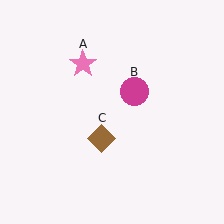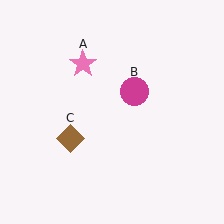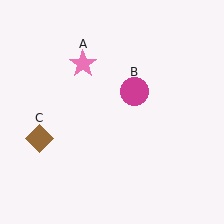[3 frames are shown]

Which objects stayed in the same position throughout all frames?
Pink star (object A) and magenta circle (object B) remained stationary.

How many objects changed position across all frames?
1 object changed position: brown diamond (object C).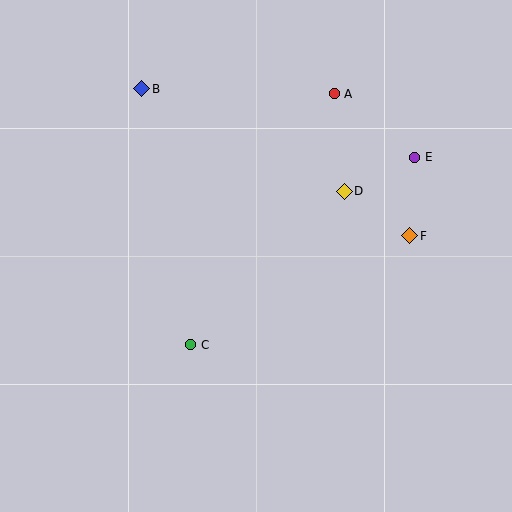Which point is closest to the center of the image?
Point D at (344, 191) is closest to the center.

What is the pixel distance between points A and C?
The distance between A and C is 289 pixels.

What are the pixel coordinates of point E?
Point E is at (415, 157).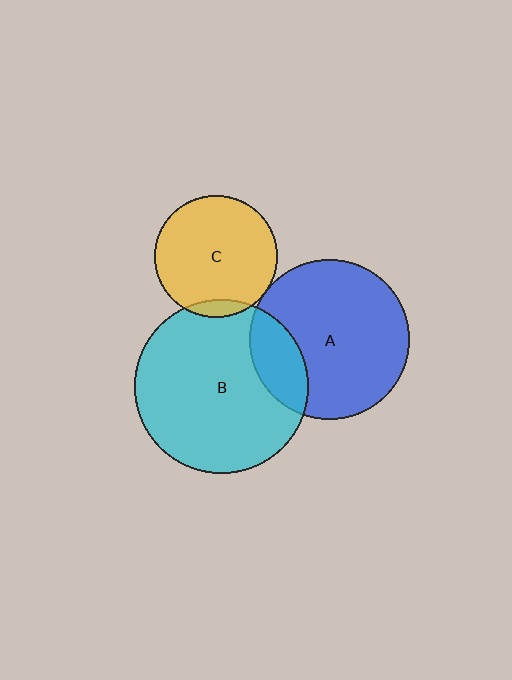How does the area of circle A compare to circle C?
Approximately 1.7 times.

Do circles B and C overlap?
Yes.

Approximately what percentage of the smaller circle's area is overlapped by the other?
Approximately 5%.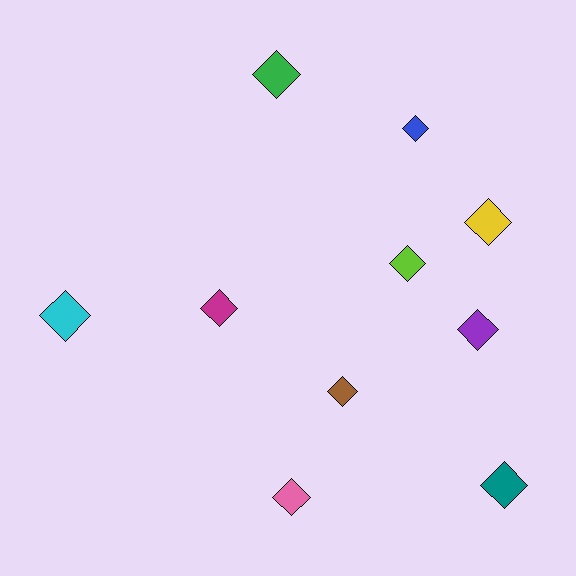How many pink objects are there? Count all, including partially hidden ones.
There is 1 pink object.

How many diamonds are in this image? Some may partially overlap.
There are 10 diamonds.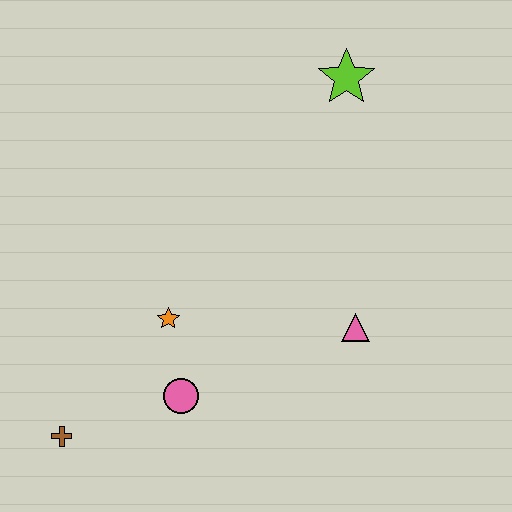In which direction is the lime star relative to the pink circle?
The lime star is above the pink circle.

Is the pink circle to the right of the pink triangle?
No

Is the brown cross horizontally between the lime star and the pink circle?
No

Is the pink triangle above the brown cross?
Yes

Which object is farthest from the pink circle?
The lime star is farthest from the pink circle.